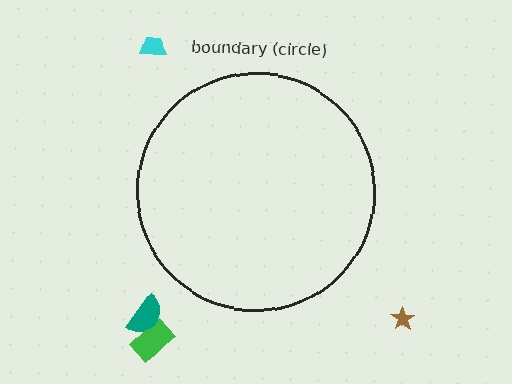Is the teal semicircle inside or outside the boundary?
Outside.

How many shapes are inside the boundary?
0 inside, 4 outside.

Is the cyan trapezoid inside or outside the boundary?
Outside.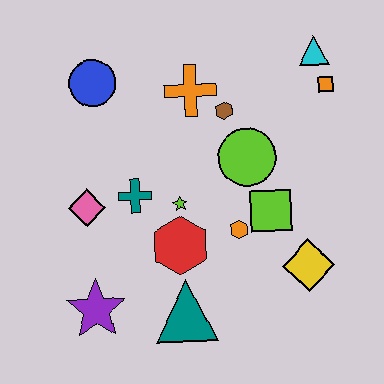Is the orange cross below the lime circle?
No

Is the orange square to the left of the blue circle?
No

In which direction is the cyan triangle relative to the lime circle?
The cyan triangle is above the lime circle.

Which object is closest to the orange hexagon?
The lime square is closest to the orange hexagon.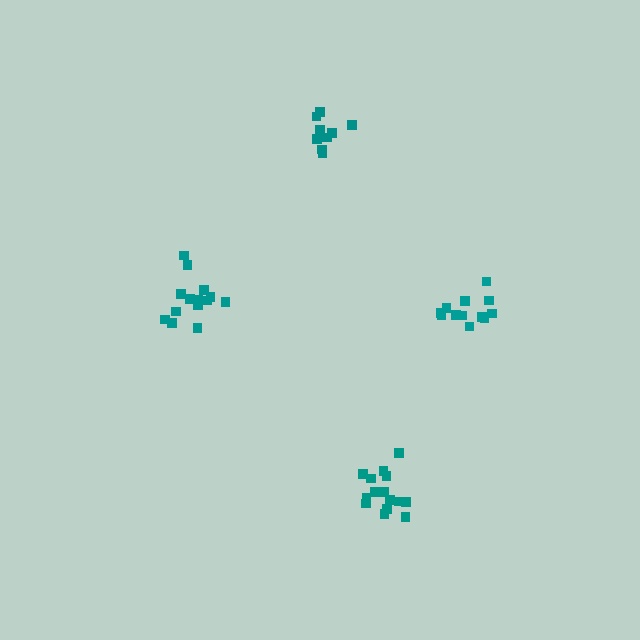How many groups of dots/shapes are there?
There are 4 groups.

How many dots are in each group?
Group 1: 14 dots, Group 2: 11 dots, Group 3: 15 dots, Group 4: 12 dots (52 total).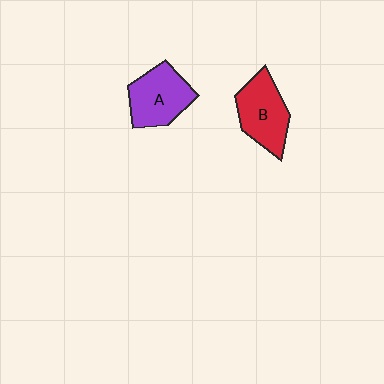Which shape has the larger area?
Shape B (red).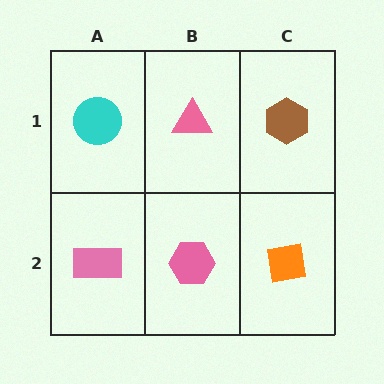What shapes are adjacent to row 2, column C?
A brown hexagon (row 1, column C), a pink hexagon (row 2, column B).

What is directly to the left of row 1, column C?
A pink triangle.